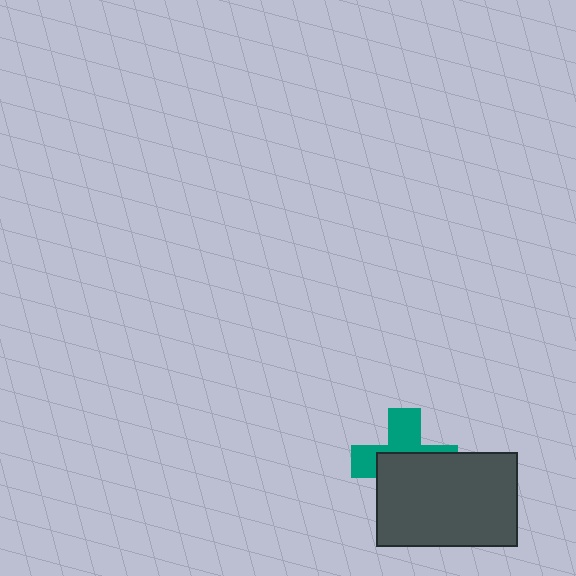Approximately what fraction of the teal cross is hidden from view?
Roughly 57% of the teal cross is hidden behind the dark gray rectangle.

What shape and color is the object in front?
The object in front is a dark gray rectangle.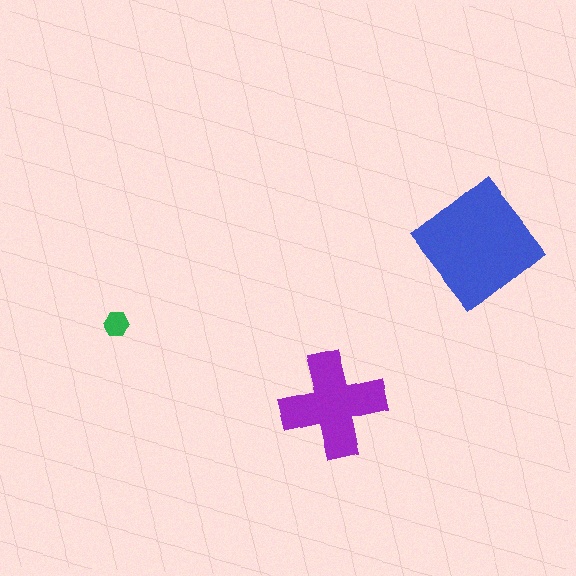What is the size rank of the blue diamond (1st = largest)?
1st.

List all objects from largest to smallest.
The blue diamond, the purple cross, the green hexagon.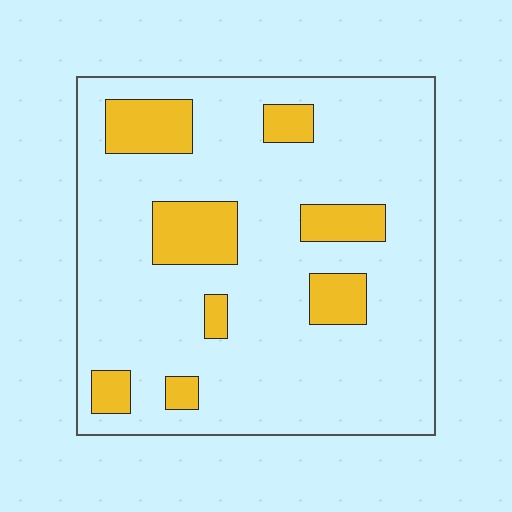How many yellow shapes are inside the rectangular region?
8.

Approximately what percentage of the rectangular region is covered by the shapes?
Approximately 15%.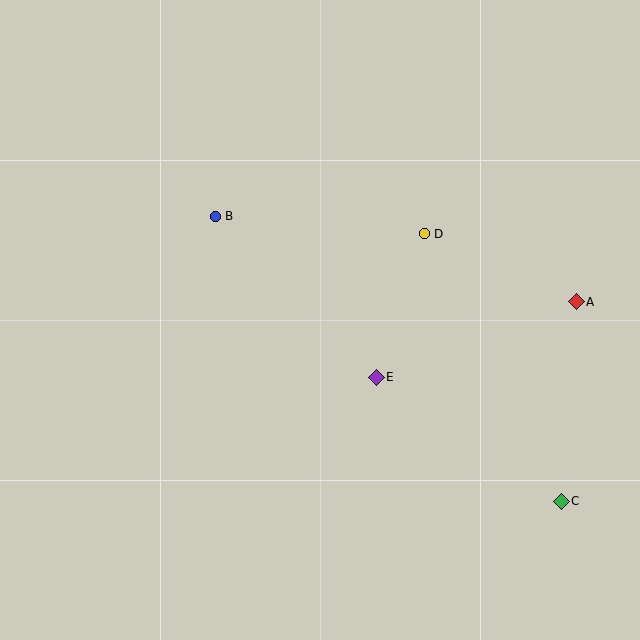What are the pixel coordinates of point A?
Point A is at (576, 302).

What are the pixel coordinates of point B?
Point B is at (215, 216).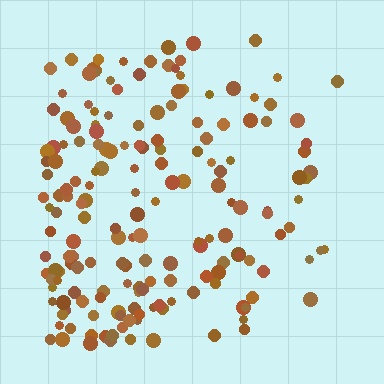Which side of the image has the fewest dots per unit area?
The right.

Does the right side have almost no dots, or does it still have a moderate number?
Still a moderate number, just noticeably fewer than the left.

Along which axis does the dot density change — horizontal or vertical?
Horizontal.